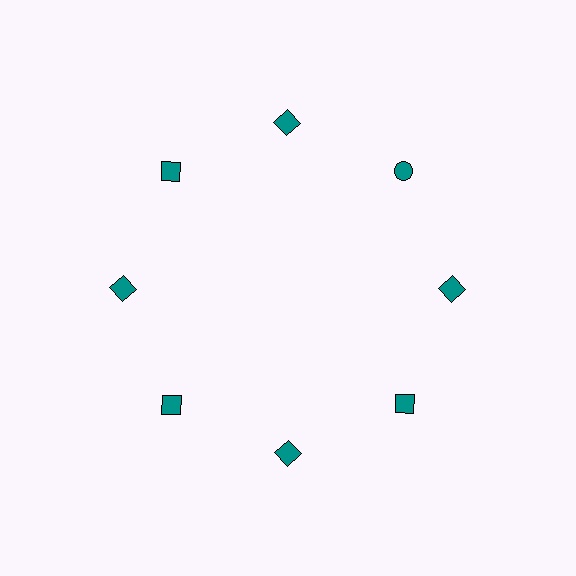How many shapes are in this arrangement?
There are 8 shapes arranged in a ring pattern.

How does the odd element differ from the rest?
It has a different shape: circle instead of square.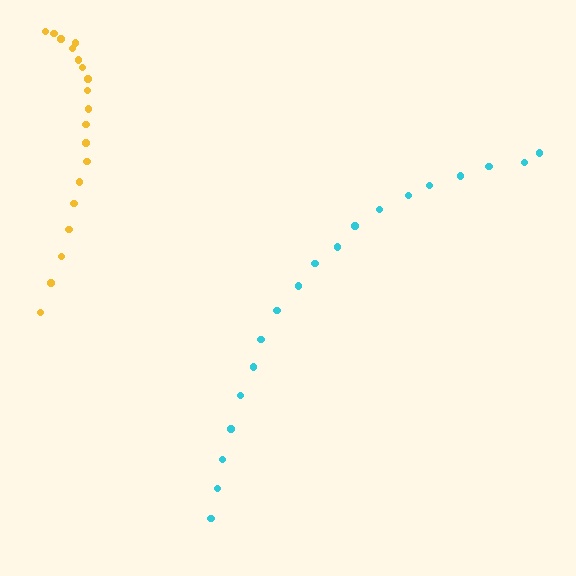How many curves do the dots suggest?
There are 2 distinct paths.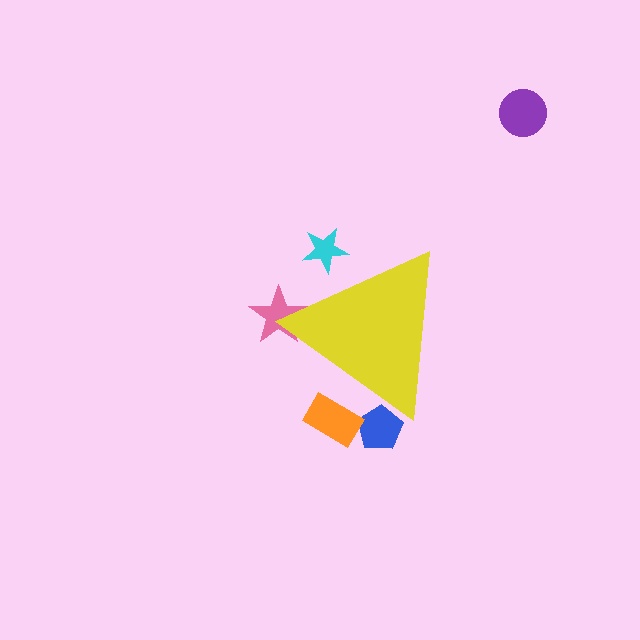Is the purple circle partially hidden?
No, the purple circle is fully visible.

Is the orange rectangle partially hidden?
Yes, the orange rectangle is partially hidden behind the yellow triangle.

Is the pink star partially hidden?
Yes, the pink star is partially hidden behind the yellow triangle.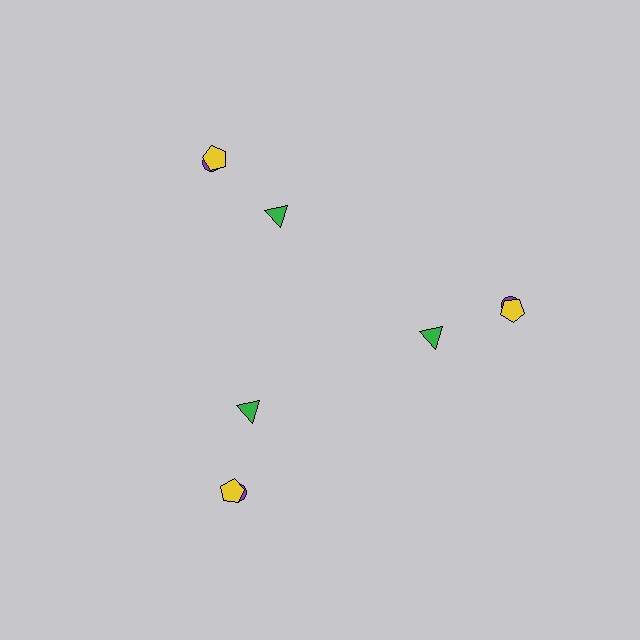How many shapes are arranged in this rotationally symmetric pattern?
There are 9 shapes, arranged in 3 groups of 3.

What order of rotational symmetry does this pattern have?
This pattern has 3-fold rotational symmetry.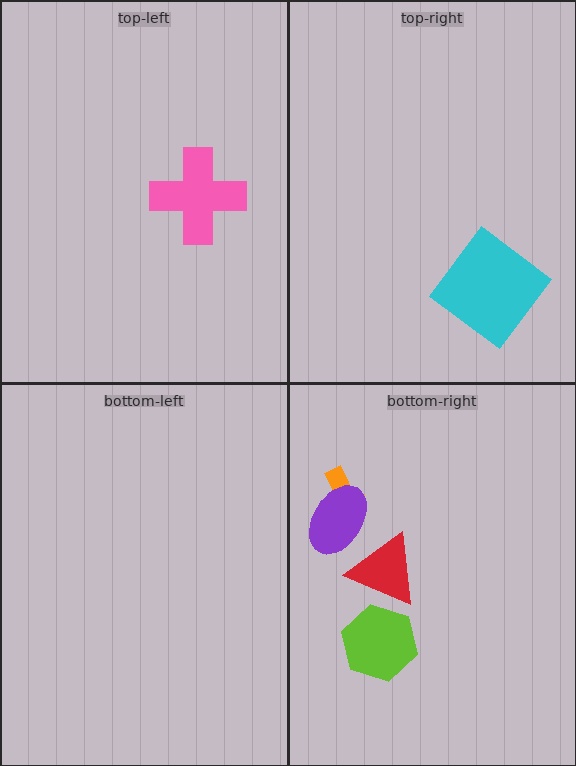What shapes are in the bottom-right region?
The orange arrow, the purple ellipse, the lime hexagon, the red triangle.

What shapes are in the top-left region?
The pink cross.